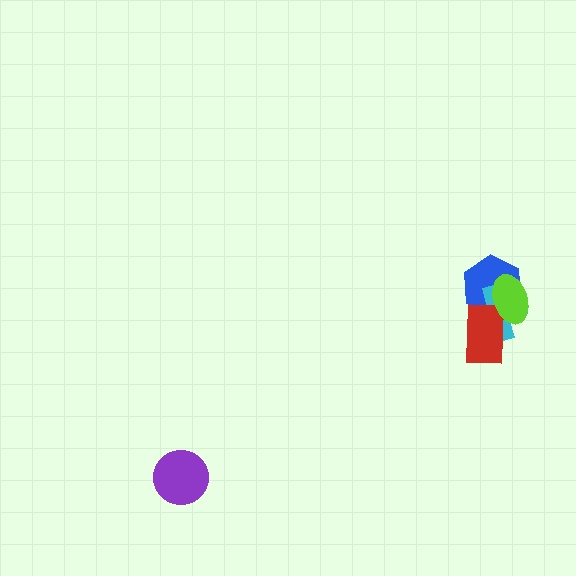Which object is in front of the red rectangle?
The lime ellipse is in front of the red rectangle.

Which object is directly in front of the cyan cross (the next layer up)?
The red rectangle is directly in front of the cyan cross.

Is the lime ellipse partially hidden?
No, no other shape covers it.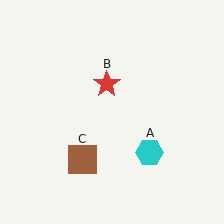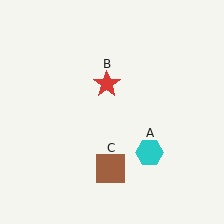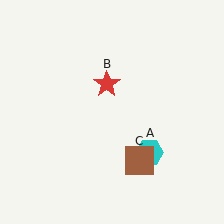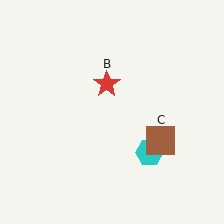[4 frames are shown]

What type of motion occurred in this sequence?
The brown square (object C) rotated counterclockwise around the center of the scene.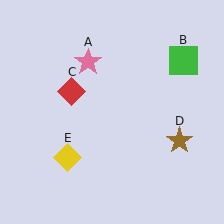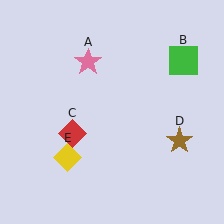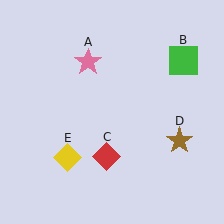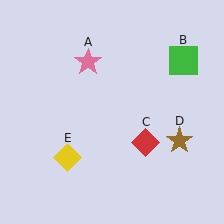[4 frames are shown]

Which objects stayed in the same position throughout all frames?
Pink star (object A) and green square (object B) and brown star (object D) and yellow diamond (object E) remained stationary.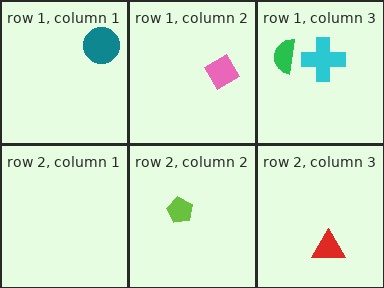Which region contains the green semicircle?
The row 1, column 3 region.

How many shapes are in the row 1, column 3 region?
2.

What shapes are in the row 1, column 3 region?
The cyan cross, the green semicircle.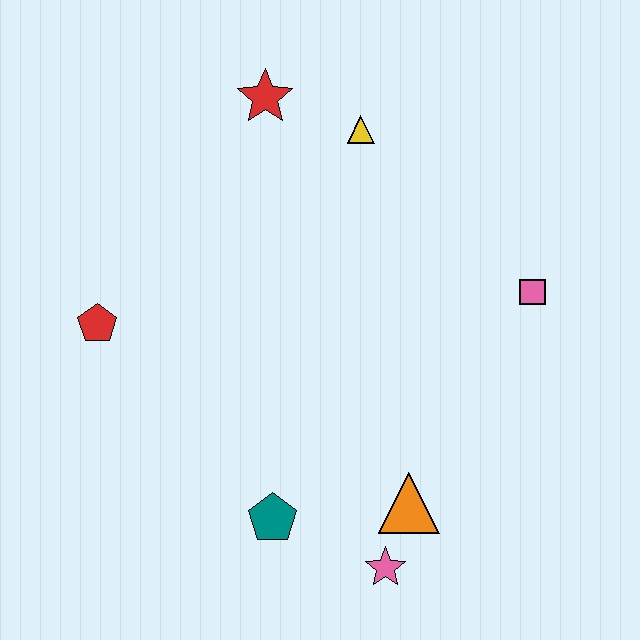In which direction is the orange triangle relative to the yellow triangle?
The orange triangle is below the yellow triangle.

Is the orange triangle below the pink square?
Yes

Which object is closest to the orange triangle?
The pink star is closest to the orange triangle.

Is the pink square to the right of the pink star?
Yes